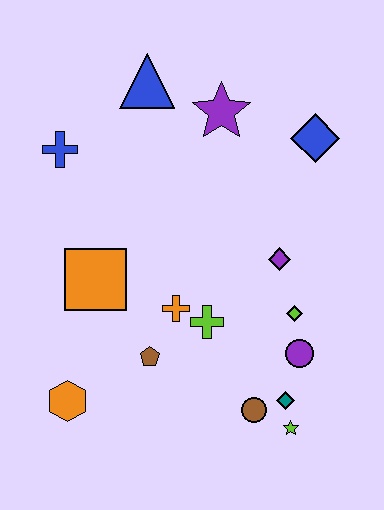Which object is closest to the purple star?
The blue triangle is closest to the purple star.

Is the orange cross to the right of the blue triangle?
Yes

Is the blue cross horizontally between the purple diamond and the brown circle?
No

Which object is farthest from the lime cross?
The blue triangle is farthest from the lime cross.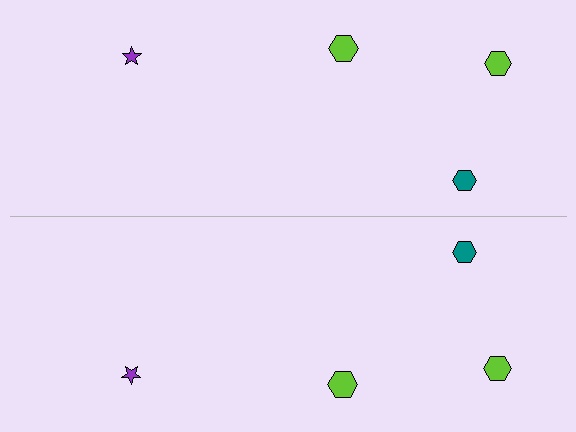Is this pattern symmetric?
Yes, this pattern has bilateral (reflection) symmetry.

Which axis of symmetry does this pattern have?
The pattern has a horizontal axis of symmetry running through the center of the image.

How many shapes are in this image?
There are 8 shapes in this image.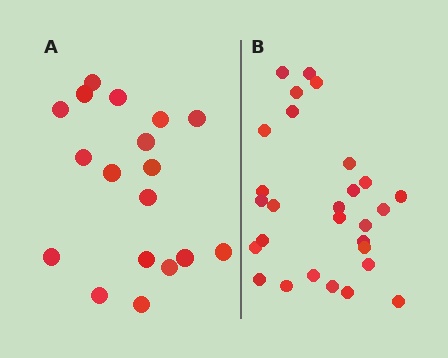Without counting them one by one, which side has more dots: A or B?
Region B (the right region) has more dots.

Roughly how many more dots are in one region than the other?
Region B has roughly 10 or so more dots than region A.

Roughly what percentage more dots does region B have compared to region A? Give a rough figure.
About 55% more.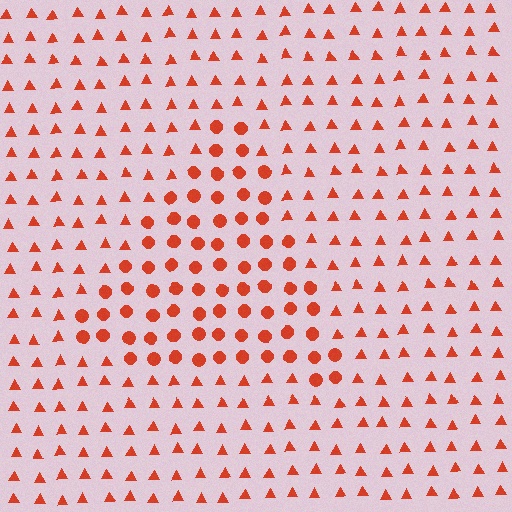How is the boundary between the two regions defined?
The boundary is defined by a change in element shape: circles inside vs. triangles outside. All elements share the same color and spacing.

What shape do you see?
I see a triangle.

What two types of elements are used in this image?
The image uses circles inside the triangle region and triangles outside it.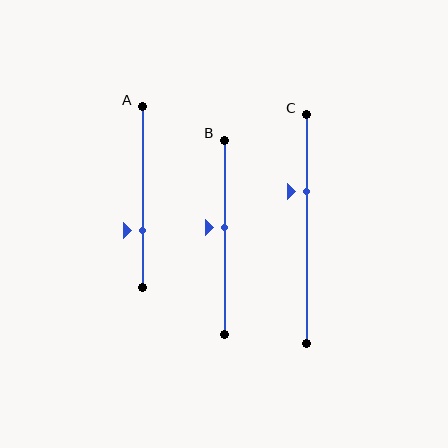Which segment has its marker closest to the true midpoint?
Segment B has its marker closest to the true midpoint.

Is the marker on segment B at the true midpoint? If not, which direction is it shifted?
No, the marker on segment B is shifted upward by about 5% of the segment length.